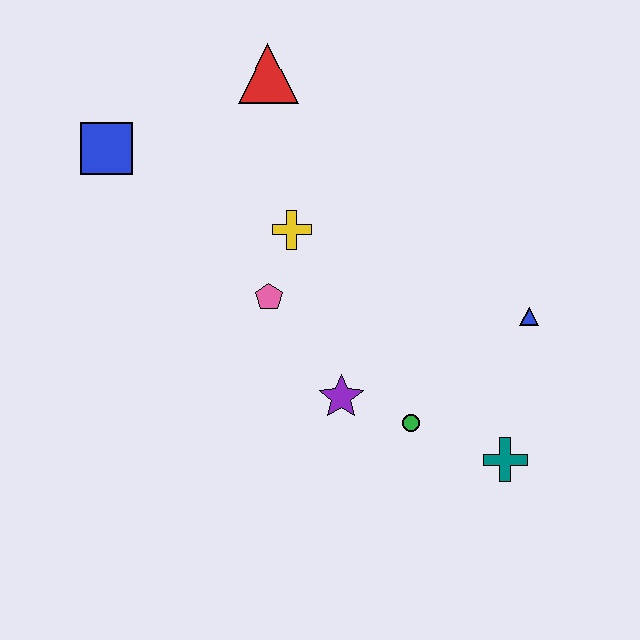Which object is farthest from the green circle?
The blue square is farthest from the green circle.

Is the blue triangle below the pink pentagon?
Yes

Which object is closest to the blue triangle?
The teal cross is closest to the blue triangle.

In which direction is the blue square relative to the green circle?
The blue square is to the left of the green circle.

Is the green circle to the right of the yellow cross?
Yes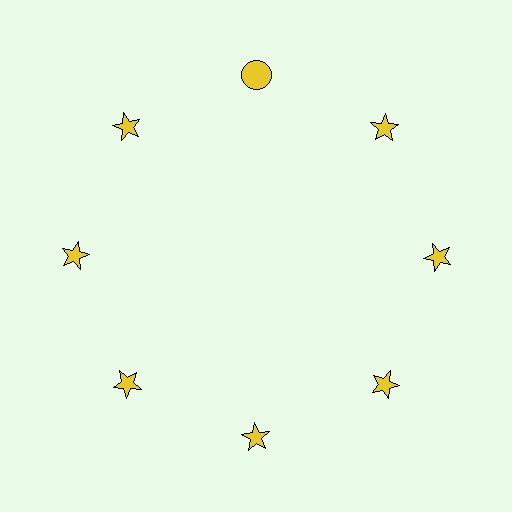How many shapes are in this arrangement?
There are 8 shapes arranged in a ring pattern.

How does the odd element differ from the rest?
It has a different shape: circle instead of star.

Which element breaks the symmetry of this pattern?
The yellow circle at roughly the 12 o'clock position breaks the symmetry. All other shapes are yellow stars.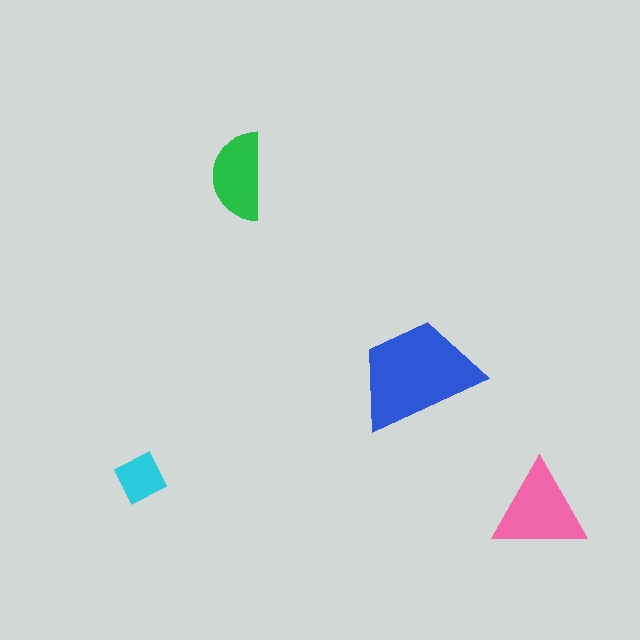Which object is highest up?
The green semicircle is topmost.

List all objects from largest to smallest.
The blue trapezoid, the pink triangle, the green semicircle, the cyan square.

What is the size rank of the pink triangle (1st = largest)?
2nd.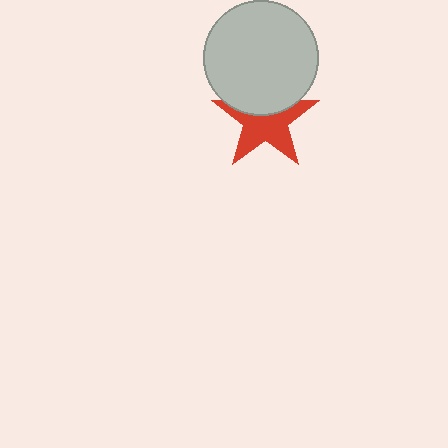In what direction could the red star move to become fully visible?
The red star could move down. That would shift it out from behind the light gray circle entirely.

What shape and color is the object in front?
The object in front is a light gray circle.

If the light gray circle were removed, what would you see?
You would see the complete red star.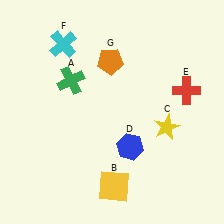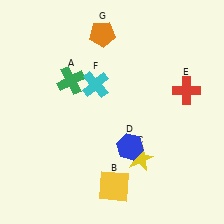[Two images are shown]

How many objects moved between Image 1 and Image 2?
3 objects moved between the two images.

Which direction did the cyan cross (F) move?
The cyan cross (F) moved down.